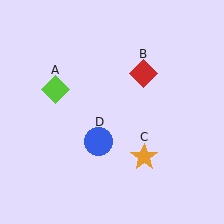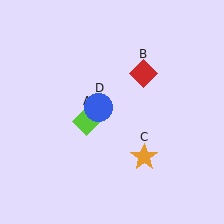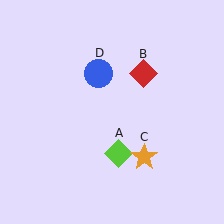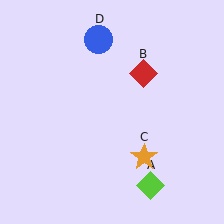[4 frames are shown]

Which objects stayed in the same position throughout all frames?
Red diamond (object B) and orange star (object C) remained stationary.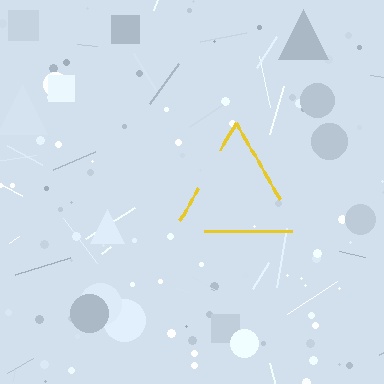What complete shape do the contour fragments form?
The contour fragments form a triangle.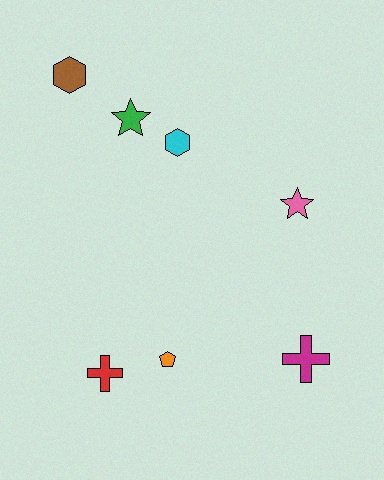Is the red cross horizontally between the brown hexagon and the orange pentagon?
Yes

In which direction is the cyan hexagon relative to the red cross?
The cyan hexagon is above the red cross.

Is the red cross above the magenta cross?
No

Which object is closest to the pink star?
The cyan hexagon is closest to the pink star.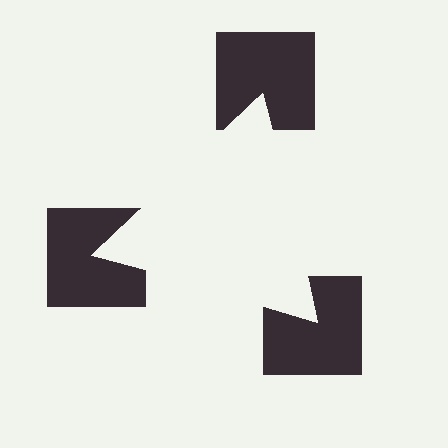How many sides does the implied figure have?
3 sides.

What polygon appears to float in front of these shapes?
An illusory triangle — its edges are inferred from the aligned wedge cuts in the notched squares, not physically drawn.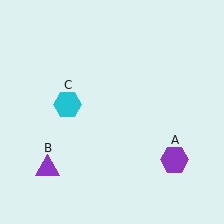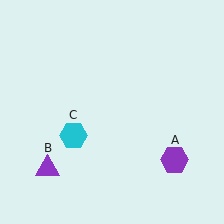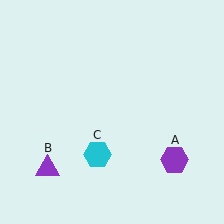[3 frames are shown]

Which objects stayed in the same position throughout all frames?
Purple hexagon (object A) and purple triangle (object B) remained stationary.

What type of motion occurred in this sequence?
The cyan hexagon (object C) rotated counterclockwise around the center of the scene.